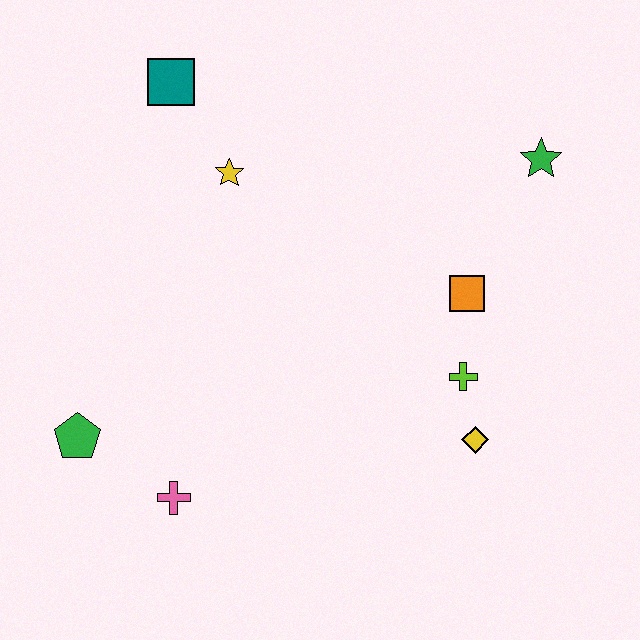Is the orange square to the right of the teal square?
Yes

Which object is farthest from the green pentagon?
The green star is farthest from the green pentagon.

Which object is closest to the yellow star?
The teal square is closest to the yellow star.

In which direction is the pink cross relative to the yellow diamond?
The pink cross is to the left of the yellow diamond.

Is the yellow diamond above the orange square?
No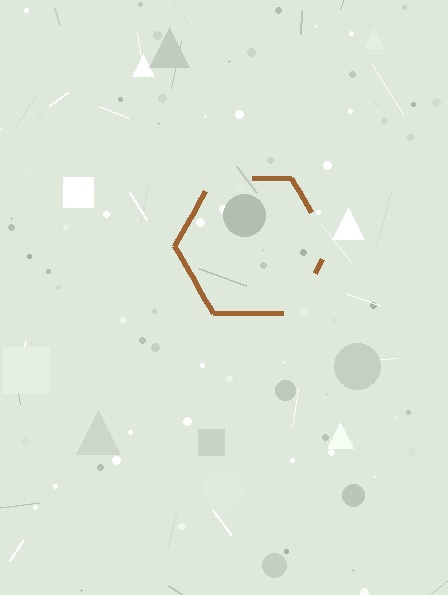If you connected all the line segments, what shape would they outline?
They would outline a hexagon.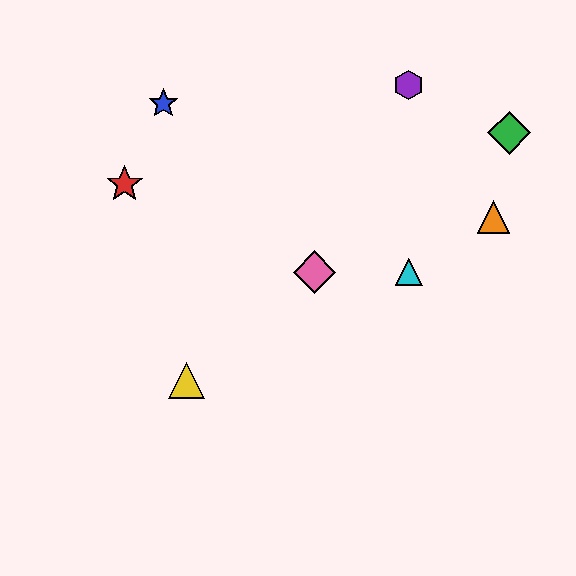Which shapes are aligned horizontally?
The cyan triangle, the pink diamond are aligned horizontally.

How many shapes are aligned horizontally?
2 shapes (the cyan triangle, the pink diamond) are aligned horizontally.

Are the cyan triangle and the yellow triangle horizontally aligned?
No, the cyan triangle is at y≈272 and the yellow triangle is at y≈380.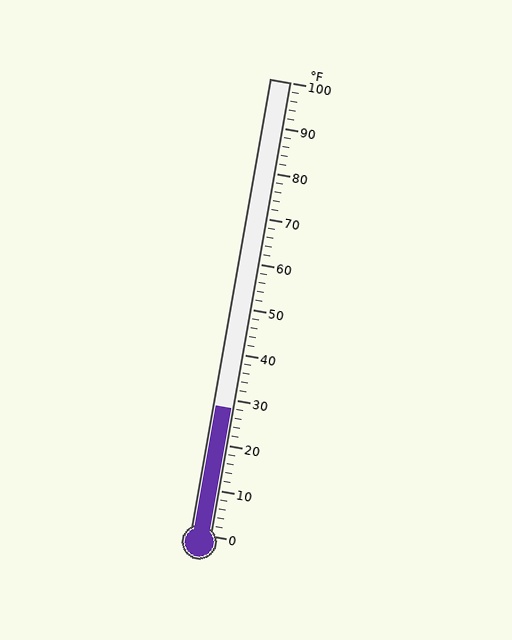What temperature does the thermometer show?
The thermometer shows approximately 28°F.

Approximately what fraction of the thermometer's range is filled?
The thermometer is filled to approximately 30% of its range.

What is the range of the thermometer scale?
The thermometer scale ranges from 0°F to 100°F.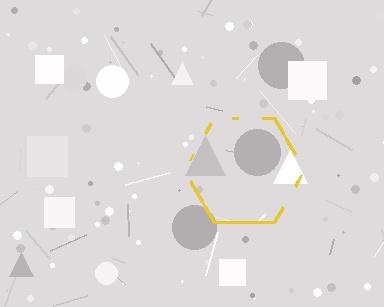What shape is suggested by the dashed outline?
The dashed outline suggests a hexagon.